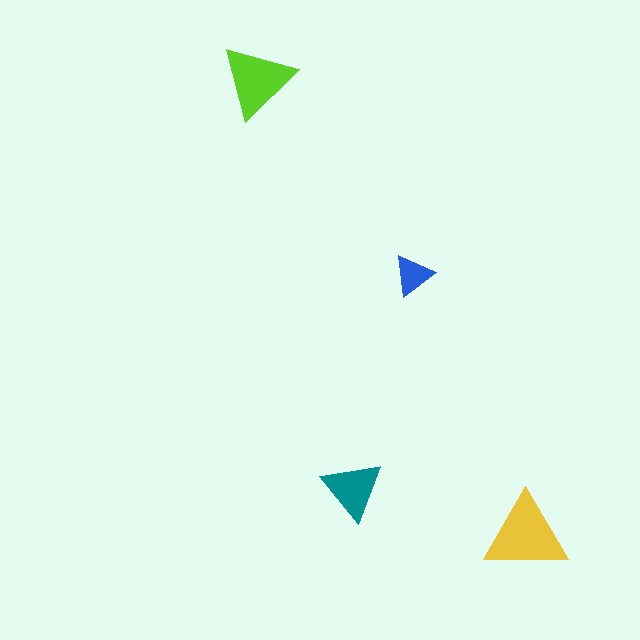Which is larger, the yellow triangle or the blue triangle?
The yellow one.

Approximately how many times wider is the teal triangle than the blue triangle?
About 1.5 times wider.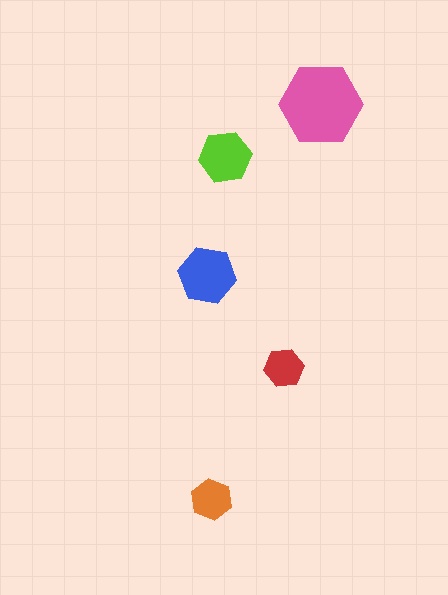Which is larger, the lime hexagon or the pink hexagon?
The pink one.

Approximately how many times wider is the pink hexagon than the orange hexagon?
About 2 times wider.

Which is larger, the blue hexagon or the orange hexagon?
The blue one.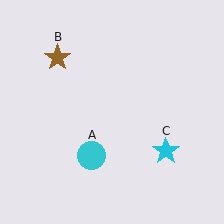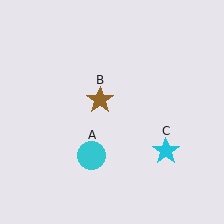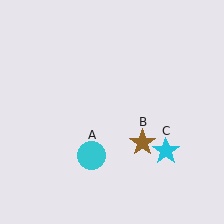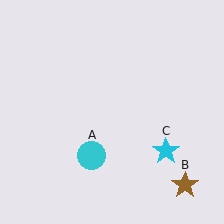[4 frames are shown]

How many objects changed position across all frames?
1 object changed position: brown star (object B).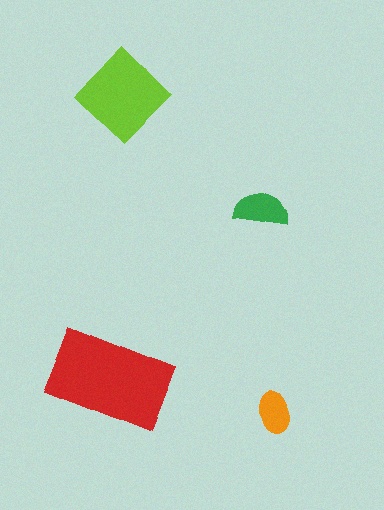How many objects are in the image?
There are 4 objects in the image.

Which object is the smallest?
The orange ellipse.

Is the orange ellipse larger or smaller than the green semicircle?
Smaller.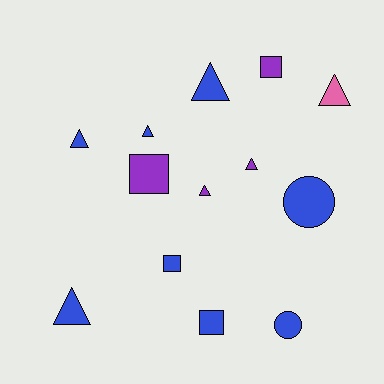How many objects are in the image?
There are 13 objects.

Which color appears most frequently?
Blue, with 8 objects.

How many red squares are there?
There are no red squares.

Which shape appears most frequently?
Triangle, with 7 objects.